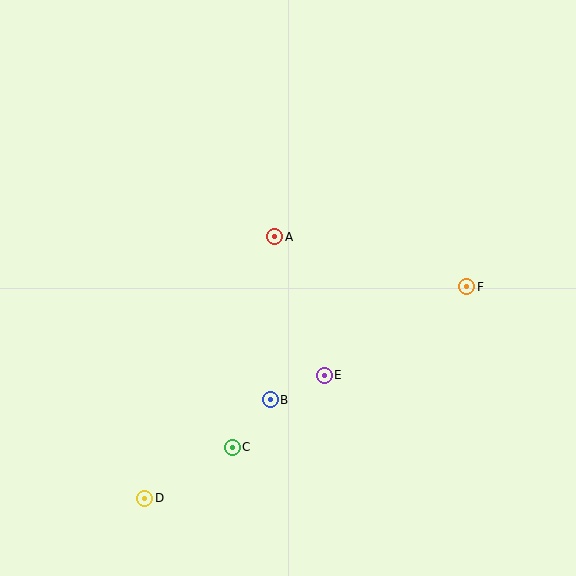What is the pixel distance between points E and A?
The distance between E and A is 147 pixels.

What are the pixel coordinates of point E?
Point E is at (324, 375).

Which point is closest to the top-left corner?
Point A is closest to the top-left corner.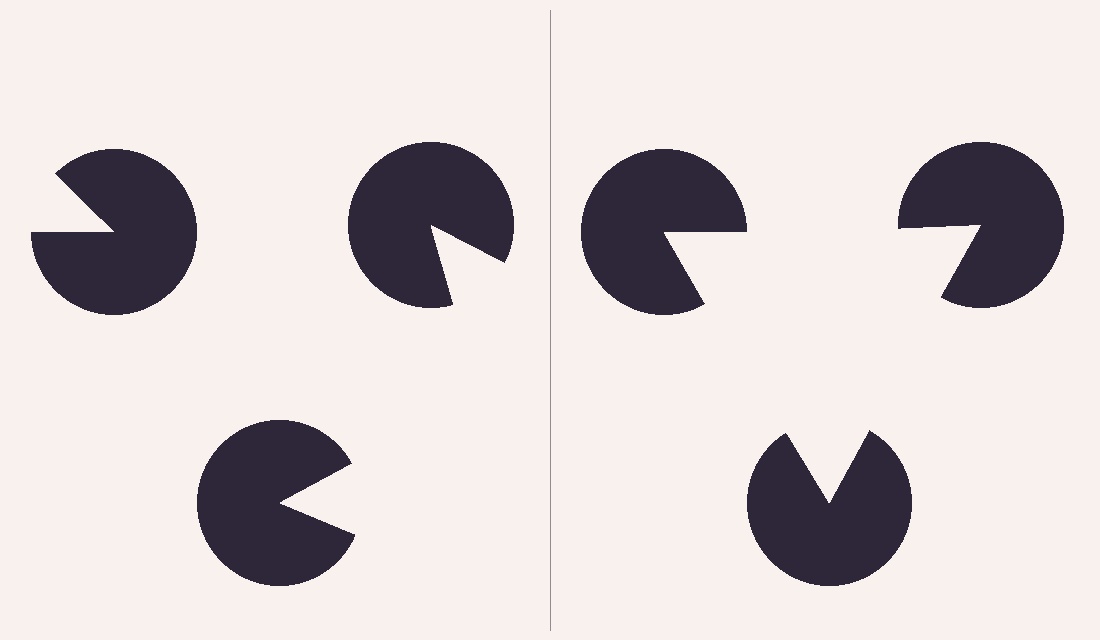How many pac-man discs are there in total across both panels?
6 — 3 on each side.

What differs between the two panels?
The pac-man discs are positioned identically on both sides; only the wedge orientations differ. On the right they align to a triangle; on the left they are misaligned.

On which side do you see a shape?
An illusory triangle appears on the right side. On the left side the wedge cuts are rotated, so no coherent shape forms.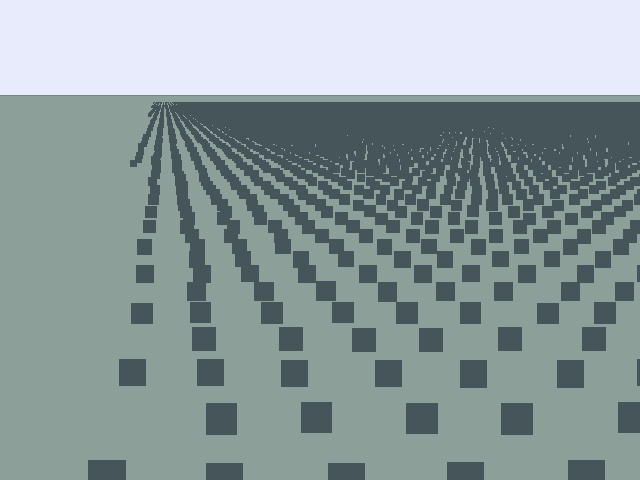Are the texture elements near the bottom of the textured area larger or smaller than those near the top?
Larger. Near the bottom, elements are closer to the viewer and appear at a bigger on-screen size.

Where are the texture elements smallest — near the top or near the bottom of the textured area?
Near the top.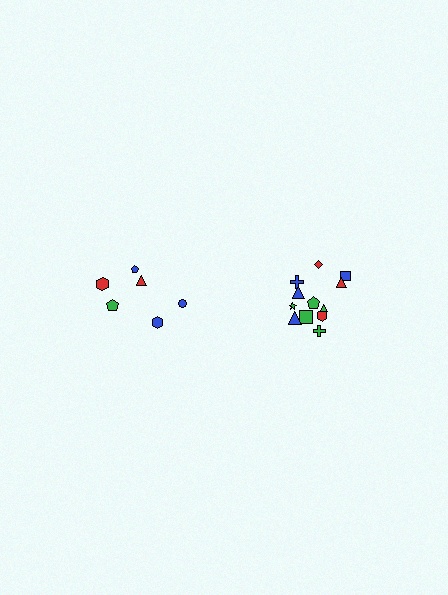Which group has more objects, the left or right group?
The right group.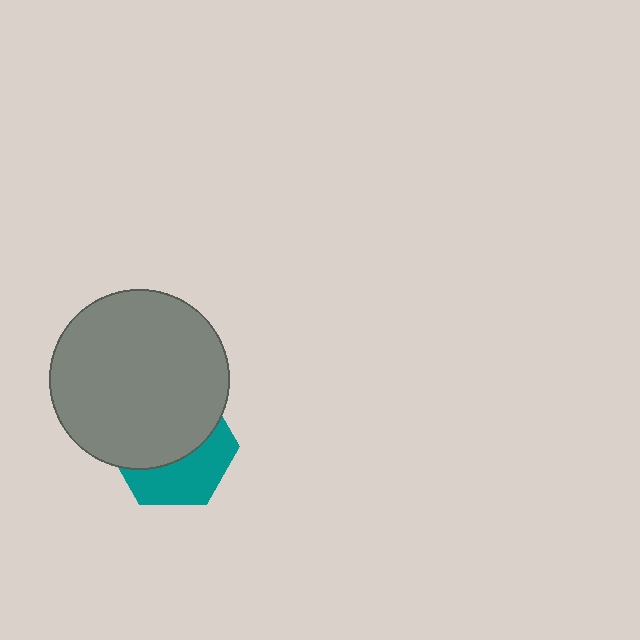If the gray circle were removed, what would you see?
You would see the complete teal hexagon.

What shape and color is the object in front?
The object in front is a gray circle.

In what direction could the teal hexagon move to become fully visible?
The teal hexagon could move down. That would shift it out from behind the gray circle entirely.